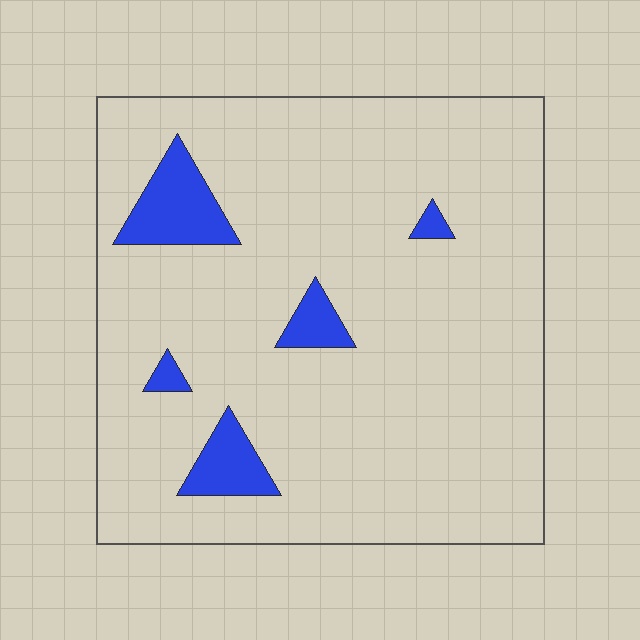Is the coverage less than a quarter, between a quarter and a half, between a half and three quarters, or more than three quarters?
Less than a quarter.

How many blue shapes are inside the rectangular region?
5.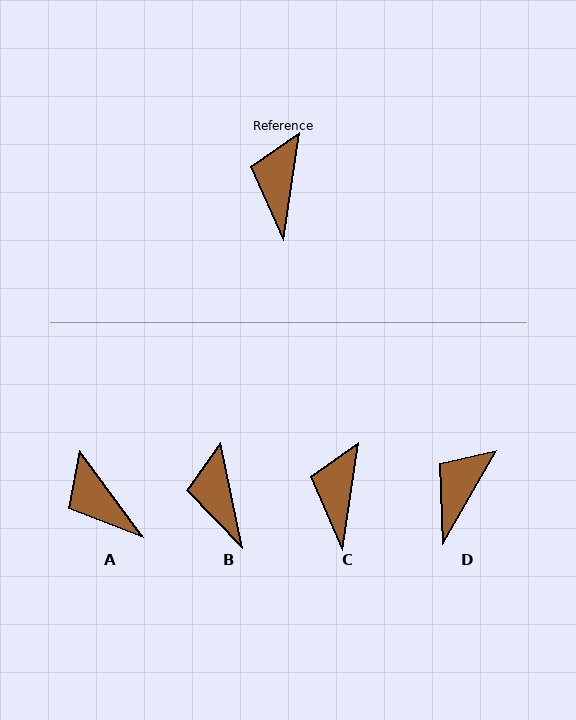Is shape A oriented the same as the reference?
No, it is off by about 45 degrees.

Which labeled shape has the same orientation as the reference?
C.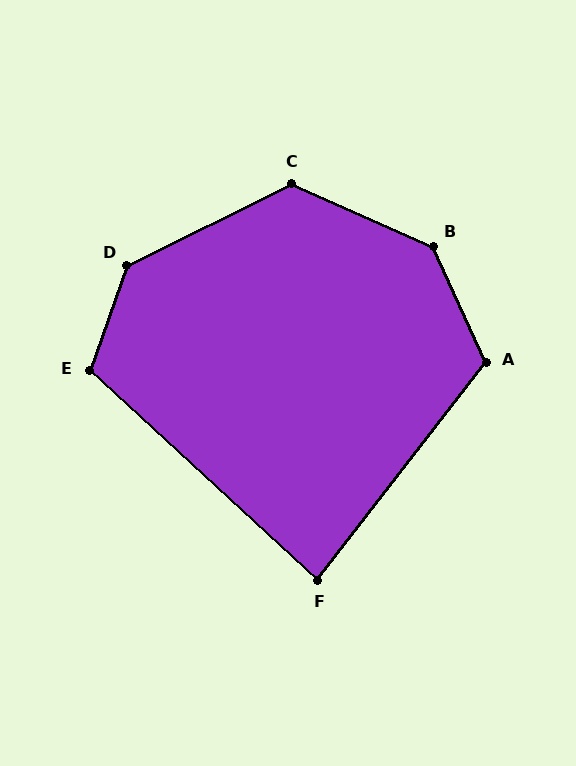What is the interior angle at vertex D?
Approximately 136 degrees (obtuse).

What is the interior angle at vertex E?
Approximately 113 degrees (obtuse).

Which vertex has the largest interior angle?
B, at approximately 139 degrees.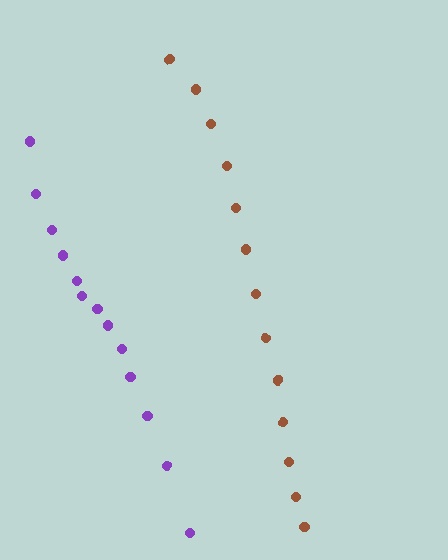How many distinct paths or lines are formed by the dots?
There are 2 distinct paths.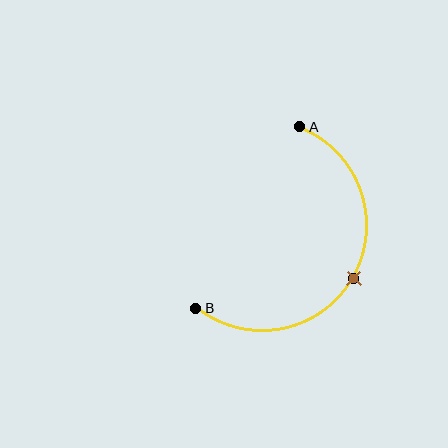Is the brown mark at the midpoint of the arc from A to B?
Yes. The brown mark lies on the arc at equal arc-length from both A and B — it is the arc midpoint.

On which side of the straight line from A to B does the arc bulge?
The arc bulges to the right of the straight line connecting A and B.